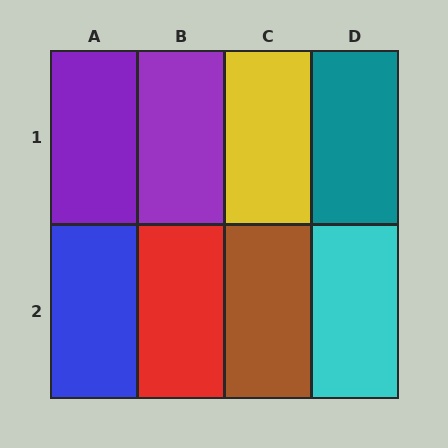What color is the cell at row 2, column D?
Cyan.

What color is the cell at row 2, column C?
Brown.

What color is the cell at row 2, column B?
Red.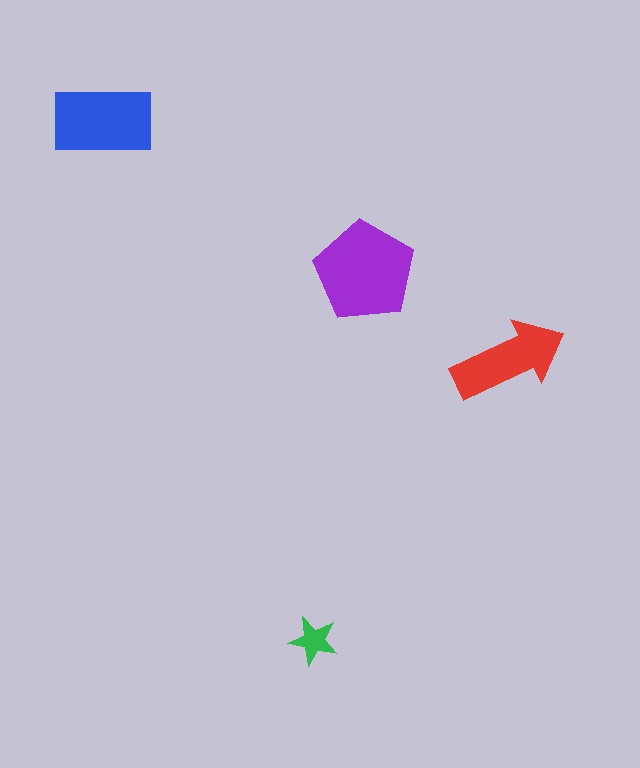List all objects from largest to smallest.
The purple pentagon, the blue rectangle, the red arrow, the green star.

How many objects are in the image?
There are 4 objects in the image.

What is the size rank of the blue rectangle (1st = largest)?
2nd.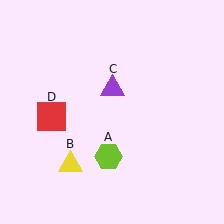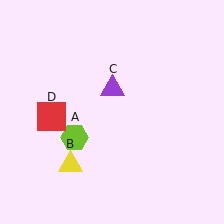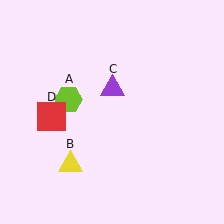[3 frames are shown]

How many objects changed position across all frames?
1 object changed position: lime hexagon (object A).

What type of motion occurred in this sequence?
The lime hexagon (object A) rotated clockwise around the center of the scene.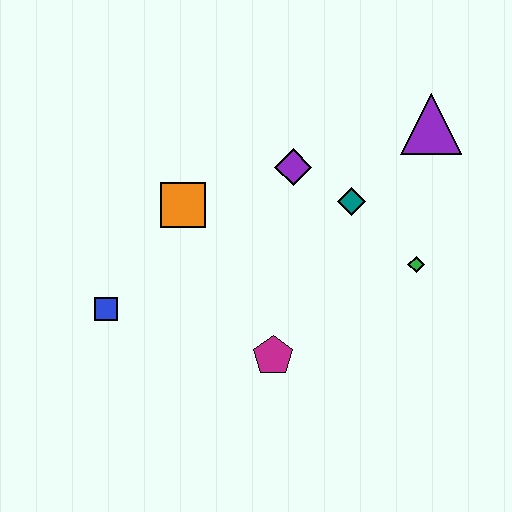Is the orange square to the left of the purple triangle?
Yes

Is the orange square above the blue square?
Yes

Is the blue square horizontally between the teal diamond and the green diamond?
No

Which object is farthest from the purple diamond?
The blue square is farthest from the purple diamond.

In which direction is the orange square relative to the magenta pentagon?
The orange square is above the magenta pentagon.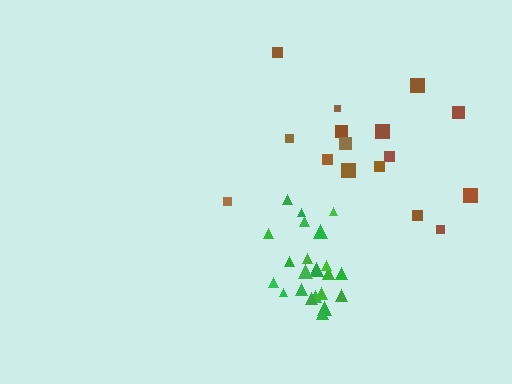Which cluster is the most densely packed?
Green.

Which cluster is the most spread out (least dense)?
Brown.